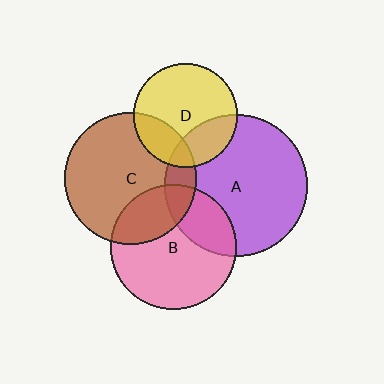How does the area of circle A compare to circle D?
Approximately 1.9 times.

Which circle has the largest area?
Circle A (purple).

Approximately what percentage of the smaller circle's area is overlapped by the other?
Approximately 15%.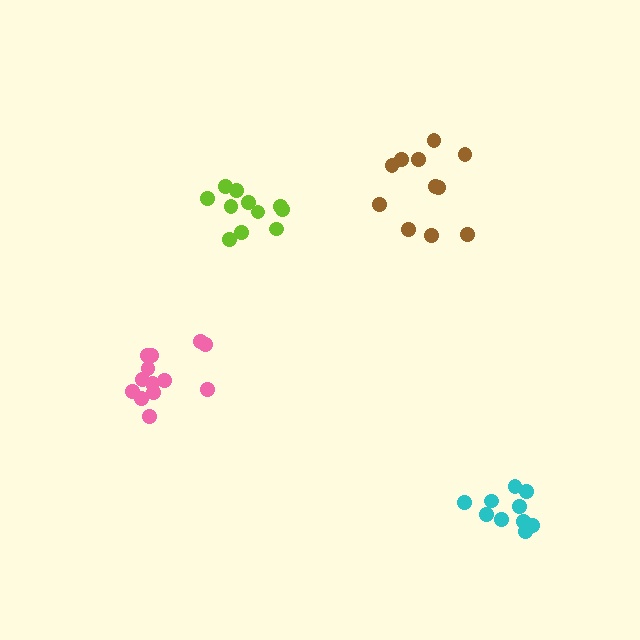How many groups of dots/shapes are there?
There are 4 groups.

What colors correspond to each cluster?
The clusters are colored: cyan, pink, lime, brown.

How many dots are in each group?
Group 1: 11 dots, Group 2: 13 dots, Group 3: 11 dots, Group 4: 11 dots (46 total).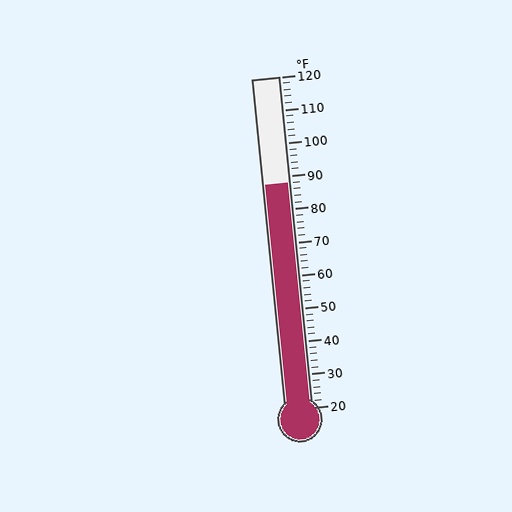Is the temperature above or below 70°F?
The temperature is above 70°F.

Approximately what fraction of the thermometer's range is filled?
The thermometer is filled to approximately 70% of its range.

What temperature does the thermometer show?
The thermometer shows approximately 88°F.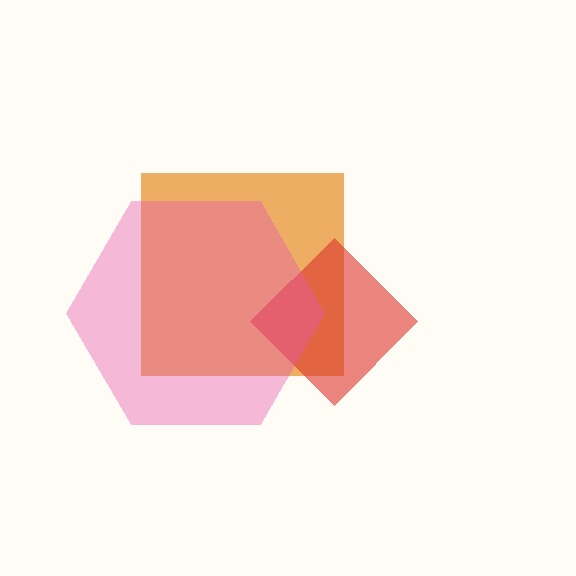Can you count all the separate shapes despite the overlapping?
Yes, there are 3 separate shapes.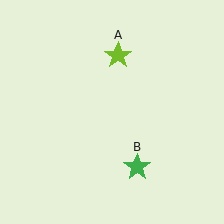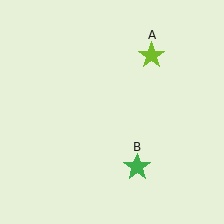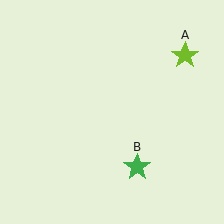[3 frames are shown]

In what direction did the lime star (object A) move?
The lime star (object A) moved right.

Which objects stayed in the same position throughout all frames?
Green star (object B) remained stationary.